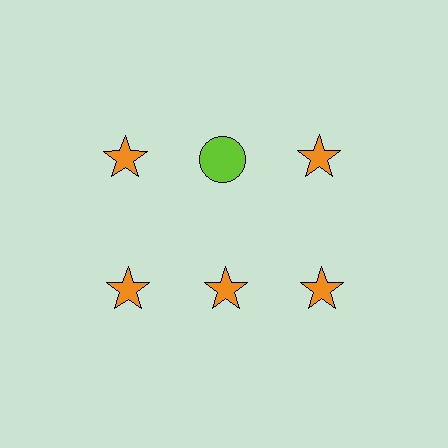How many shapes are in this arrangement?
There are 6 shapes arranged in a grid pattern.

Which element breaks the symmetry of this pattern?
The lime circle in the top row, second from left column breaks the symmetry. All other shapes are orange stars.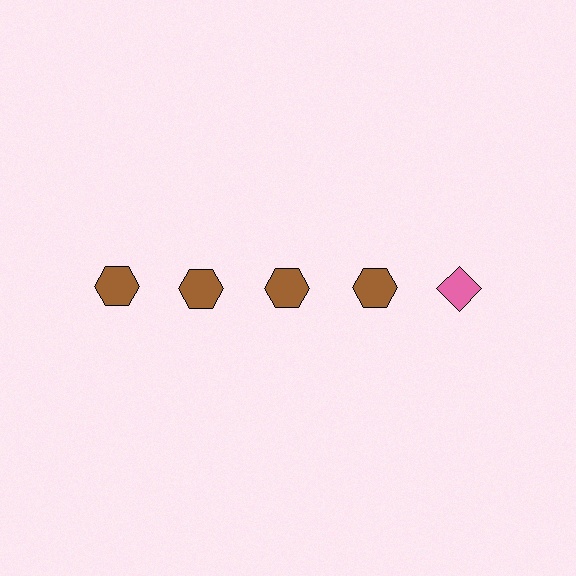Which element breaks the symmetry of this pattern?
The pink diamond in the top row, rightmost column breaks the symmetry. All other shapes are brown hexagons.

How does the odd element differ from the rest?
It differs in both color (pink instead of brown) and shape (diamond instead of hexagon).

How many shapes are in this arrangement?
There are 5 shapes arranged in a grid pattern.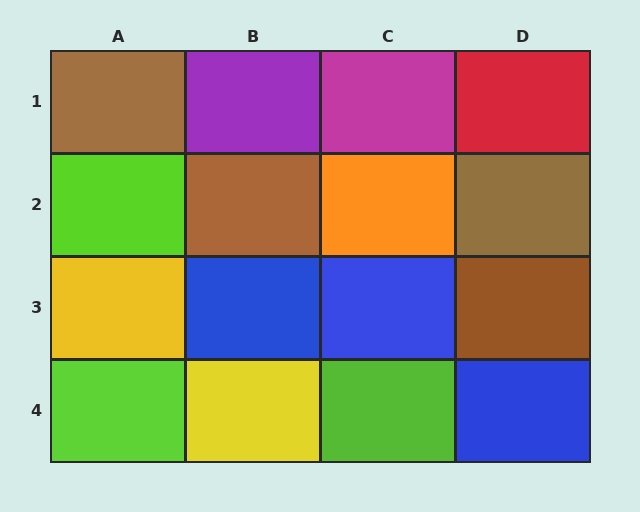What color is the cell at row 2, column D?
Brown.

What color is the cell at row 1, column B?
Purple.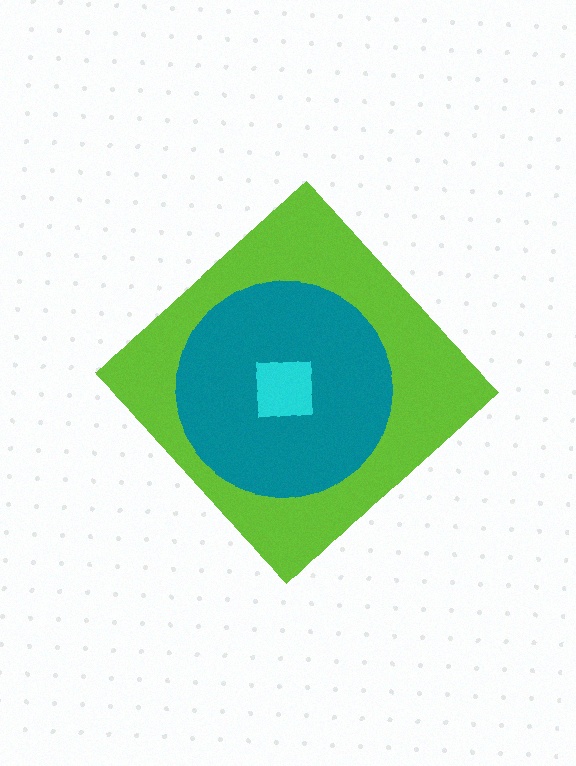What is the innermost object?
The cyan square.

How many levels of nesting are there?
3.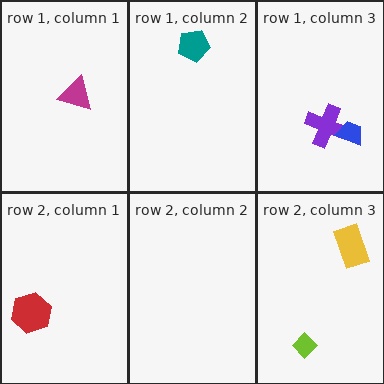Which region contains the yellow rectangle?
The row 2, column 3 region.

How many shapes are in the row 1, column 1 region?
1.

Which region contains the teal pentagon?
The row 1, column 2 region.